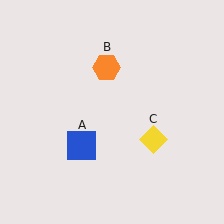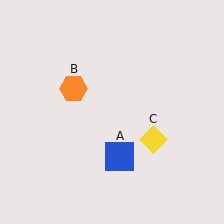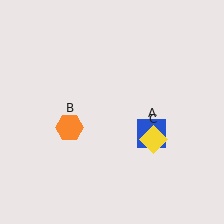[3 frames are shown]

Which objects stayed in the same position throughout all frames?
Yellow diamond (object C) remained stationary.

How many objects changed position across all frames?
2 objects changed position: blue square (object A), orange hexagon (object B).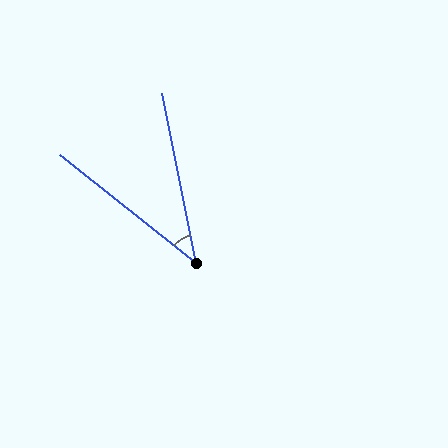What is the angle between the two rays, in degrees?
Approximately 40 degrees.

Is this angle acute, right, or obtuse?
It is acute.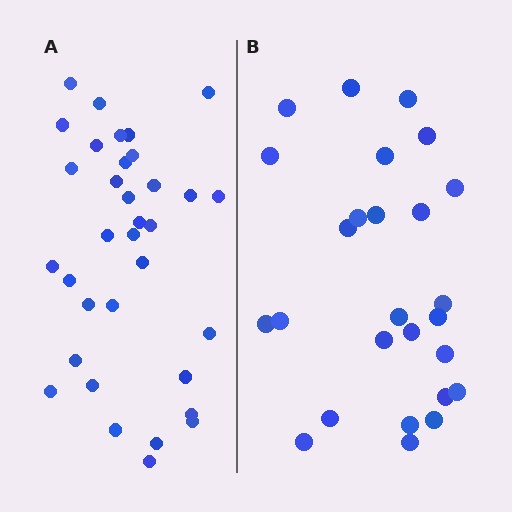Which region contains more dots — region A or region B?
Region A (the left region) has more dots.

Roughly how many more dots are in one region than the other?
Region A has roughly 8 or so more dots than region B.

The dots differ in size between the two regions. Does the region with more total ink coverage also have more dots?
No. Region B has more total ink coverage because its dots are larger, but region A actually contains more individual dots. Total area can be misleading — the number of items is what matters here.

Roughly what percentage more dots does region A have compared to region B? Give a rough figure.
About 30% more.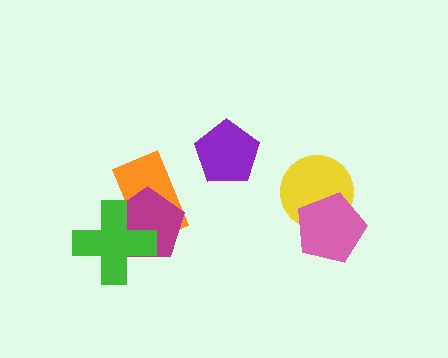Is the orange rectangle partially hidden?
Yes, it is partially covered by another shape.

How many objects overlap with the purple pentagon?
0 objects overlap with the purple pentagon.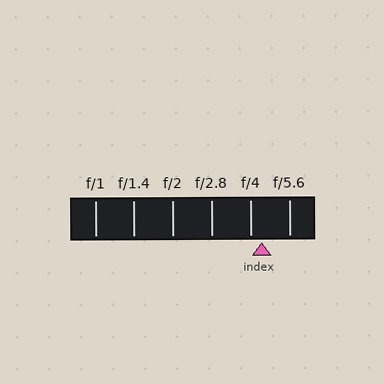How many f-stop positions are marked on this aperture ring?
There are 6 f-stop positions marked.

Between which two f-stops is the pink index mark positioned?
The index mark is between f/4 and f/5.6.